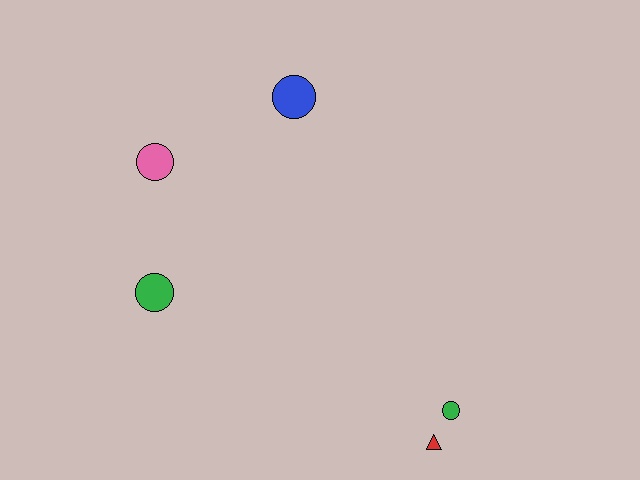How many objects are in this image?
There are 5 objects.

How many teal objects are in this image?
There are no teal objects.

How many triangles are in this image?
There is 1 triangle.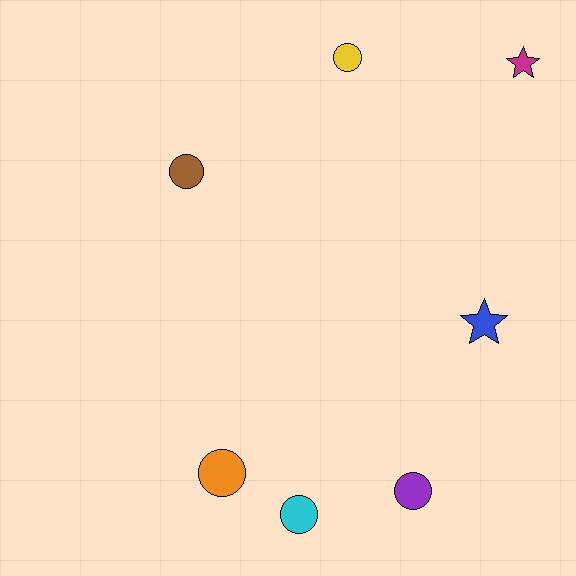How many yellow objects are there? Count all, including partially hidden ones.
There is 1 yellow object.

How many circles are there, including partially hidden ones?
There are 5 circles.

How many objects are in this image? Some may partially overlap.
There are 7 objects.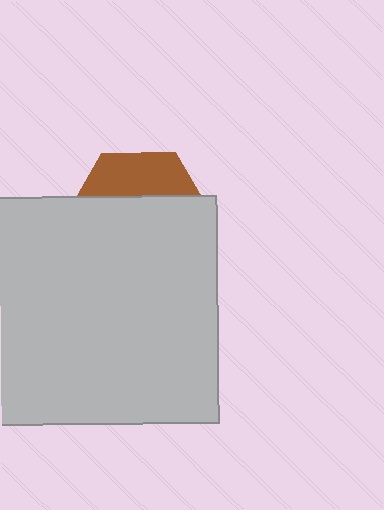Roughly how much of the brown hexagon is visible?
A small part of it is visible (roughly 31%).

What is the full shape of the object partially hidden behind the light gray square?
The partially hidden object is a brown hexagon.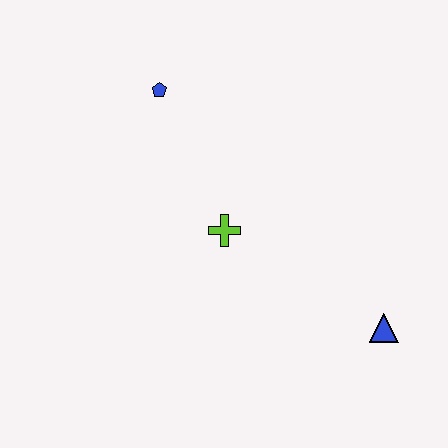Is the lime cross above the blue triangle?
Yes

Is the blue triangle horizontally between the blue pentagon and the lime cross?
No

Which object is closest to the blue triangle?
The lime cross is closest to the blue triangle.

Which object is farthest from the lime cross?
The blue triangle is farthest from the lime cross.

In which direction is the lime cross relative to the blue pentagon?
The lime cross is below the blue pentagon.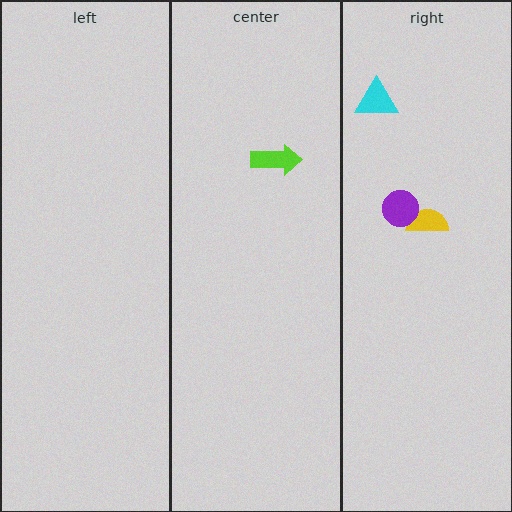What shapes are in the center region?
The lime arrow.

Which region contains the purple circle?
The right region.